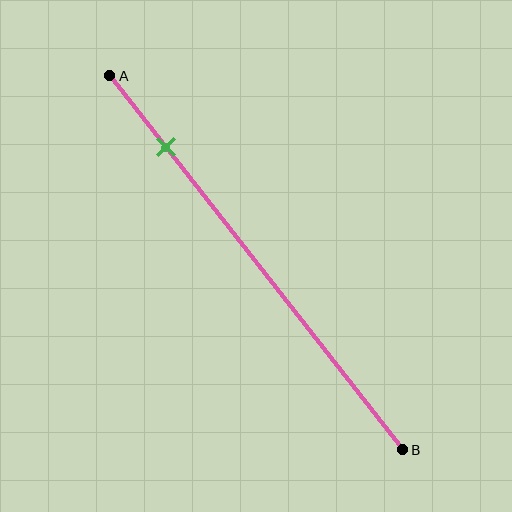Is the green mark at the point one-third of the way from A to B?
No, the mark is at about 20% from A, not at the 33% one-third point.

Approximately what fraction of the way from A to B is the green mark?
The green mark is approximately 20% of the way from A to B.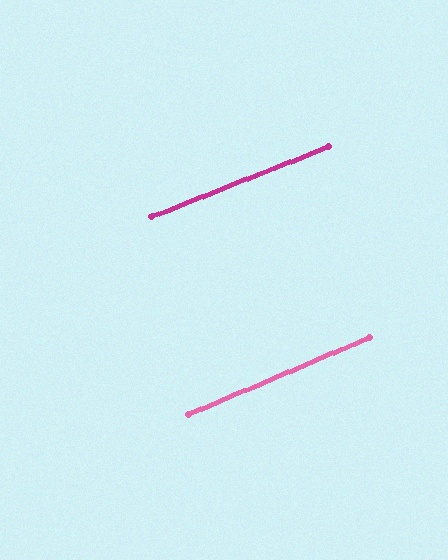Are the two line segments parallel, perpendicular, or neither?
Parallel — their directions differ by only 1.3°.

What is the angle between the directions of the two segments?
Approximately 1 degree.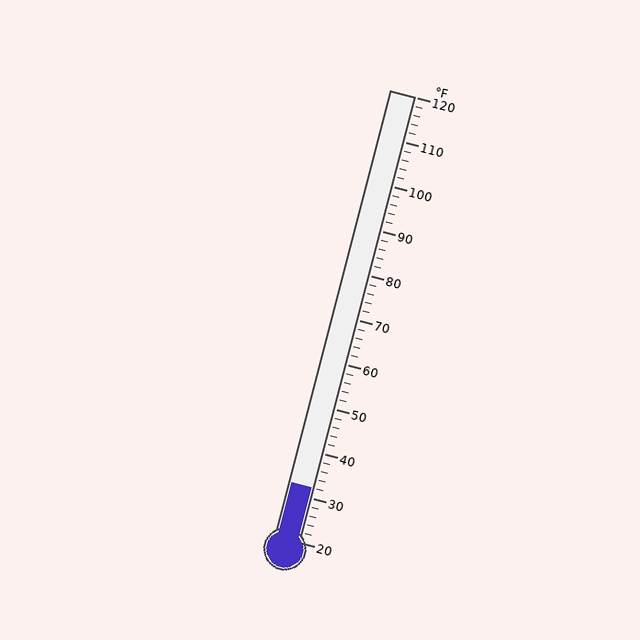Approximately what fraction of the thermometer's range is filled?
The thermometer is filled to approximately 10% of its range.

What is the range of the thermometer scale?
The thermometer scale ranges from 20°F to 120°F.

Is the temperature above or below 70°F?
The temperature is below 70°F.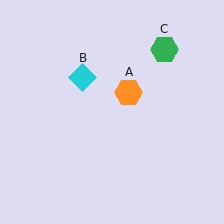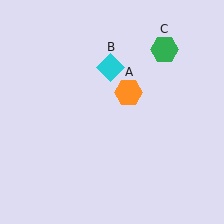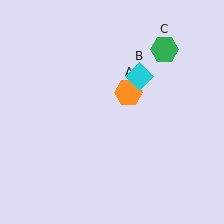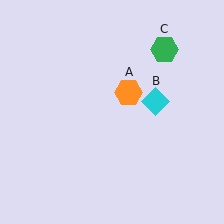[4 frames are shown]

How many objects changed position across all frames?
1 object changed position: cyan diamond (object B).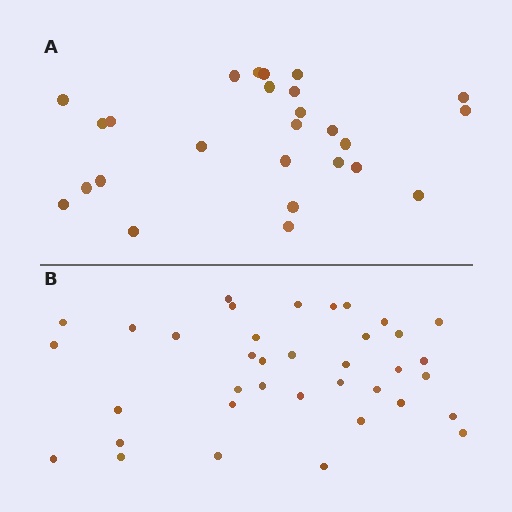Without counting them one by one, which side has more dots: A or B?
Region B (the bottom region) has more dots.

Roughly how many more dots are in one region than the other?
Region B has roughly 12 or so more dots than region A.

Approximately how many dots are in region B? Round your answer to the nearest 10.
About 40 dots. (The exact count is 37, which rounds to 40.)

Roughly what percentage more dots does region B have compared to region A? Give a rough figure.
About 40% more.